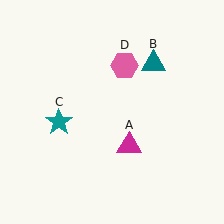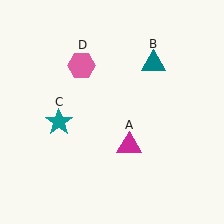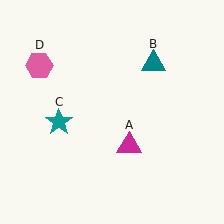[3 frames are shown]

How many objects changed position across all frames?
1 object changed position: pink hexagon (object D).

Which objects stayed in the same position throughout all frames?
Magenta triangle (object A) and teal triangle (object B) and teal star (object C) remained stationary.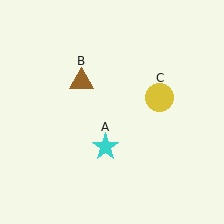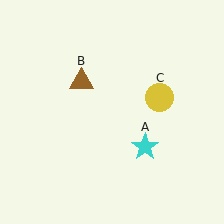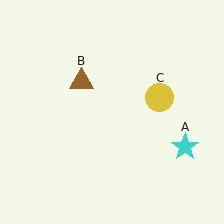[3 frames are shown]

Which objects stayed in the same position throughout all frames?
Brown triangle (object B) and yellow circle (object C) remained stationary.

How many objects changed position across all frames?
1 object changed position: cyan star (object A).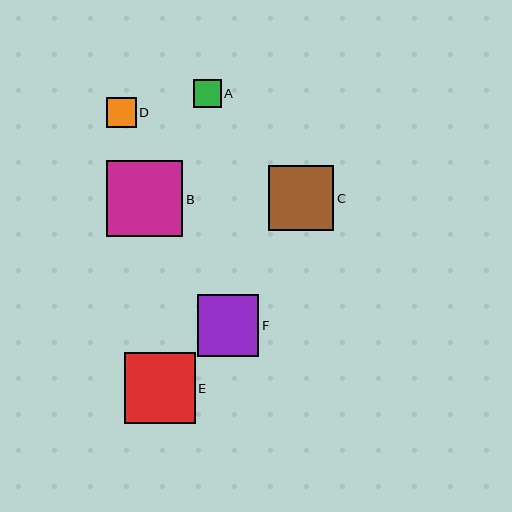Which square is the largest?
Square B is the largest with a size of approximately 76 pixels.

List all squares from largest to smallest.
From largest to smallest: B, E, C, F, D, A.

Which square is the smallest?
Square A is the smallest with a size of approximately 28 pixels.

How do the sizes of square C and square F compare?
Square C and square F are approximately the same size.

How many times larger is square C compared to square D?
Square C is approximately 2.2 times the size of square D.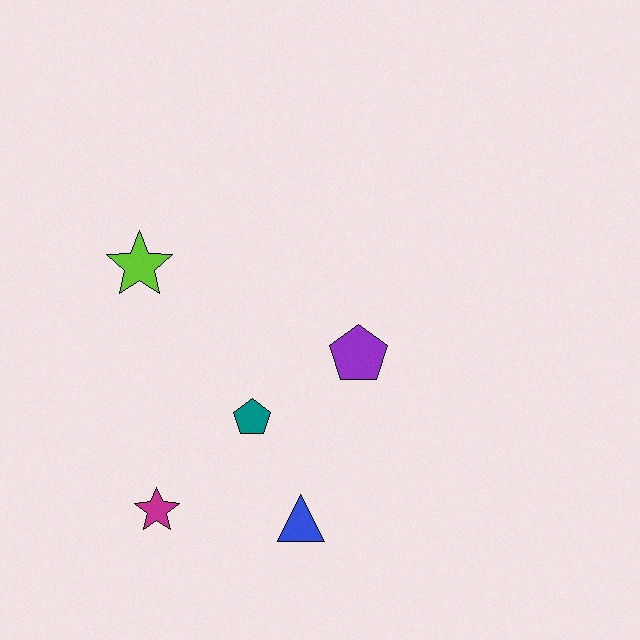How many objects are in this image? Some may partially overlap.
There are 5 objects.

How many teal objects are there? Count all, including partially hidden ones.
There is 1 teal object.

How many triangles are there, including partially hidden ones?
There is 1 triangle.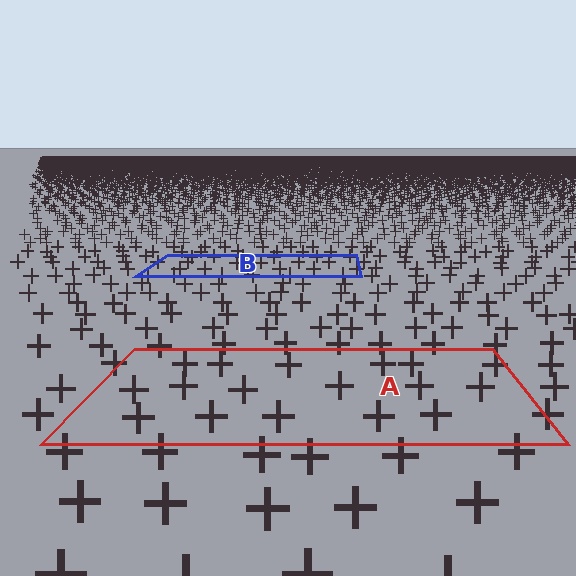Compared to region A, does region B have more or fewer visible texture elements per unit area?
Region B has more texture elements per unit area — they are packed more densely because it is farther away.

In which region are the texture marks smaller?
The texture marks are smaller in region B, because it is farther away.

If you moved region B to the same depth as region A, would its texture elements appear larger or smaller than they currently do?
They would appear larger. At a closer depth, the same texture elements are projected at a bigger on-screen size.